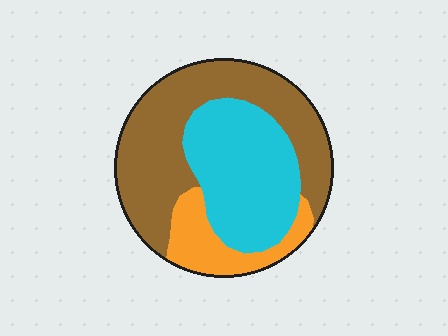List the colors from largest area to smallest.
From largest to smallest: brown, cyan, orange.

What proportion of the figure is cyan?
Cyan covers around 35% of the figure.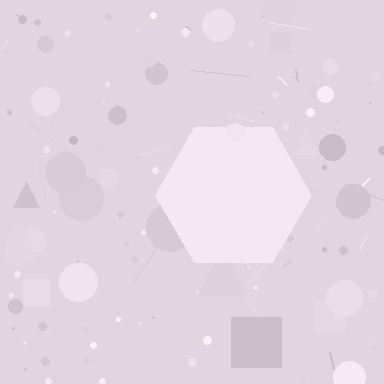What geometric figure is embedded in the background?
A hexagon is embedded in the background.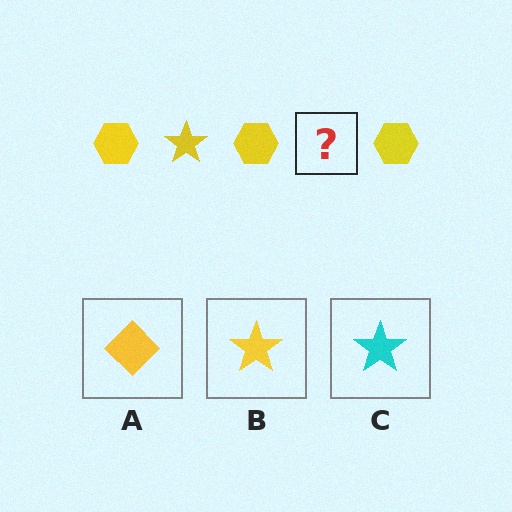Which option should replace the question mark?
Option B.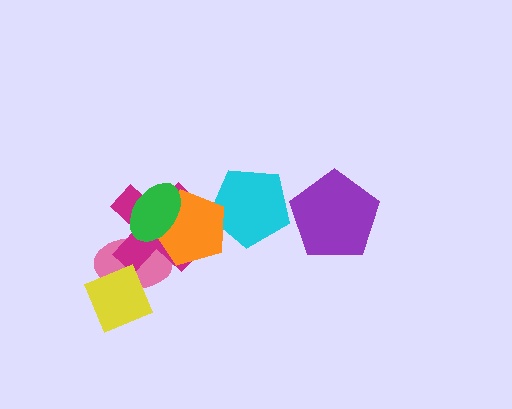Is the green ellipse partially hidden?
No, no other shape covers it.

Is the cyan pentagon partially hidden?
Yes, it is partially covered by another shape.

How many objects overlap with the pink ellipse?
4 objects overlap with the pink ellipse.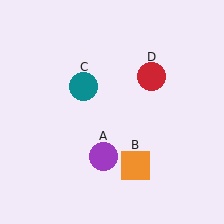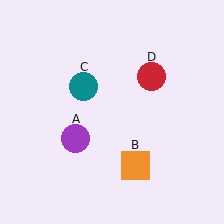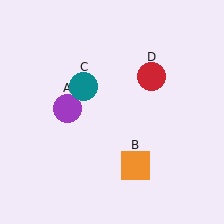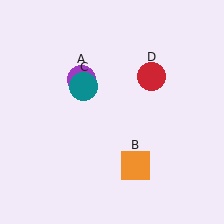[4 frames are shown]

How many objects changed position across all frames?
1 object changed position: purple circle (object A).